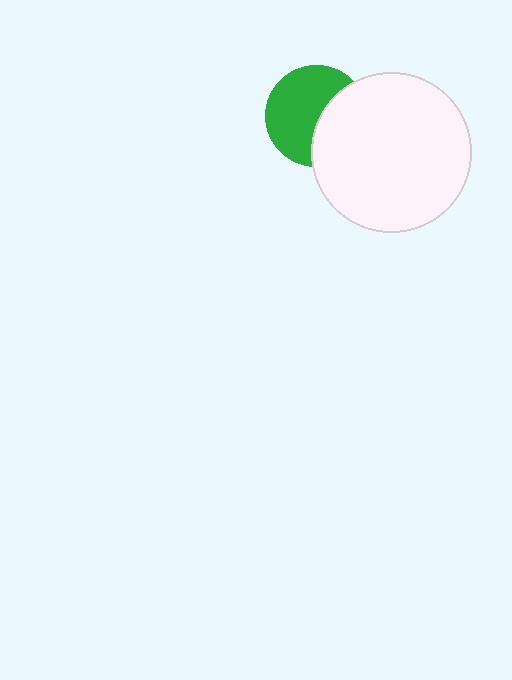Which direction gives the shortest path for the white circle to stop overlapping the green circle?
Moving right gives the shortest separation.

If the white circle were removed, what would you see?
You would see the complete green circle.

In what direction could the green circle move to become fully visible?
The green circle could move left. That would shift it out from behind the white circle entirely.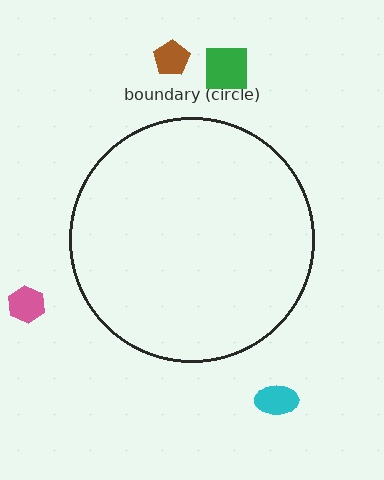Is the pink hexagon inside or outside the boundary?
Outside.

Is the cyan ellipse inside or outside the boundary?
Outside.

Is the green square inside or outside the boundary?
Outside.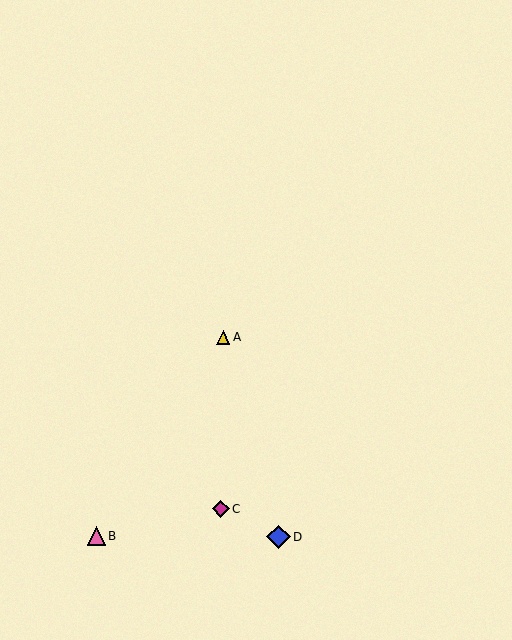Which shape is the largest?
The blue diamond (labeled D) is the largest.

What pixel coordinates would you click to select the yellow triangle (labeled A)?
Click at (223, 337) to select the yellow triangle A.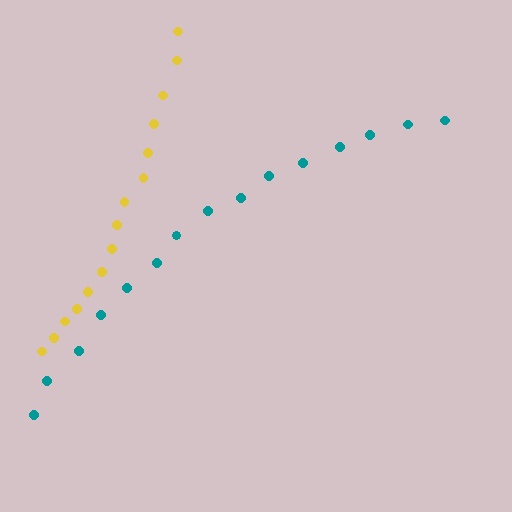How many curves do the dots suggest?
There are 2 distinct paths.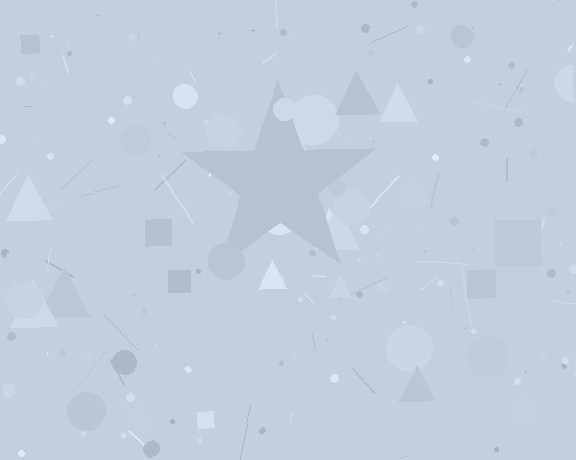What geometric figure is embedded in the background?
A star is embedded in the background.